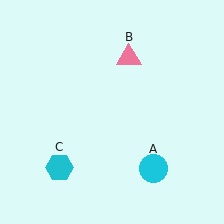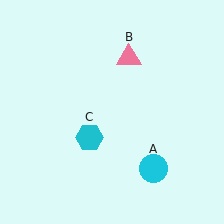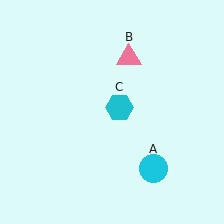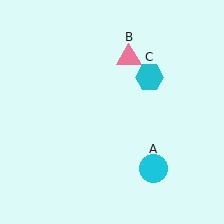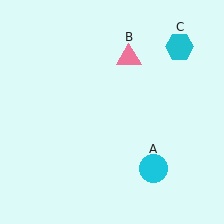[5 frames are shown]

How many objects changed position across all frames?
1 object changed position: cyan hexagon (object C).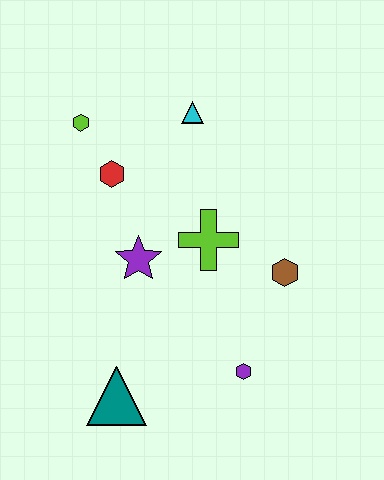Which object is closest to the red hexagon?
The lime hexagon is closest to the red hexagon.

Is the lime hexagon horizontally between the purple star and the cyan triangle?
No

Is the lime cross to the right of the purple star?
Yes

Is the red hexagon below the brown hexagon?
No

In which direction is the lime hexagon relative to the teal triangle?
The lime hexagon is above the teal triangle.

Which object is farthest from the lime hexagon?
The purple hexagon is farthest from the lime hexagon.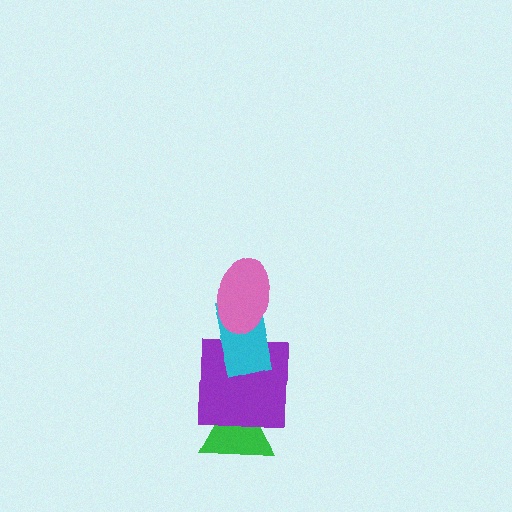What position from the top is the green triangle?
The green triangle is 4th from the top.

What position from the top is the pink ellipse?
The pink ellipse is 1st from the top.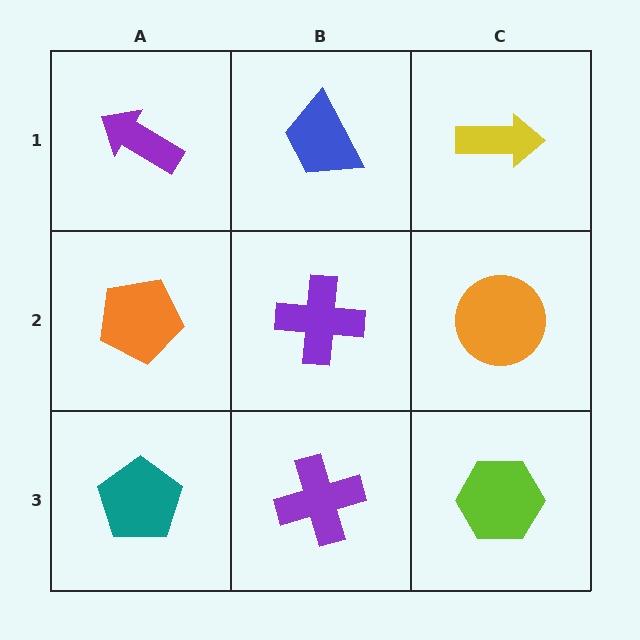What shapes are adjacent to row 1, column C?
An orange circle (row 2, column C), a blue trapezoid (row 1, column B).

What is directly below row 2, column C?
A lime hexagon.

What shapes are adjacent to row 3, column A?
An orange pentagon (row 2, column A), a purple cross (row 3, column B).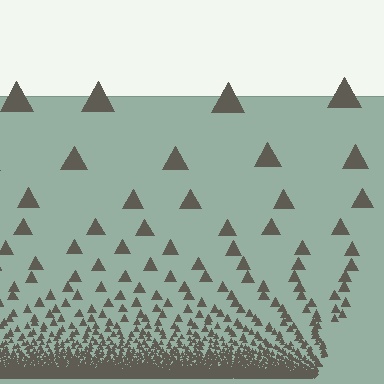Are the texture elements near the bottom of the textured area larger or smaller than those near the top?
Smaller. The gradient is inverted — elements near the bottom are smaller and denser.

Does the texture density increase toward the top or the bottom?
Density increases toward the bottom.